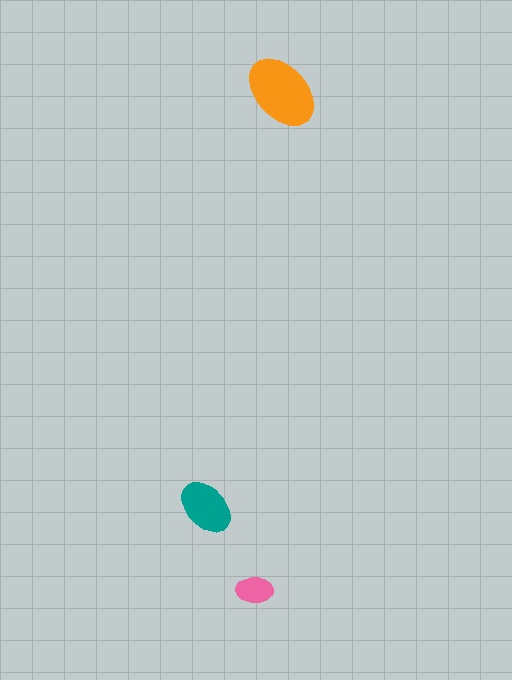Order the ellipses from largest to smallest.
the orange one, the teal one, the pink one.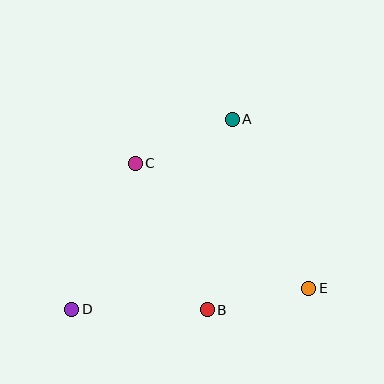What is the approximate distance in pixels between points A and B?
The distance between A and B is approximately 193 pixels.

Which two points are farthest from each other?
Points A and D are farthest from each other.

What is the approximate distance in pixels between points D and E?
The distance between D and E is approximately 238 pixels.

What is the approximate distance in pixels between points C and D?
The distance between C and D is approximately 160 pixels.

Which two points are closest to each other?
Points B and E are closest to each other.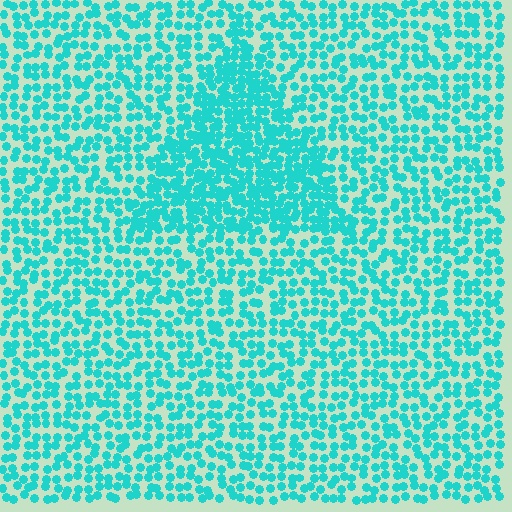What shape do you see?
I see a triangle.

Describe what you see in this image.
The image contains small cyan elements arranged at two different densities. A triangle-shaped region is visible where the elements are more densely packed than the surrounding area.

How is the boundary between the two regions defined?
The boundary is defined by a change in element density (approximately 1.8x ratio). All elements are the same color, size, and shape.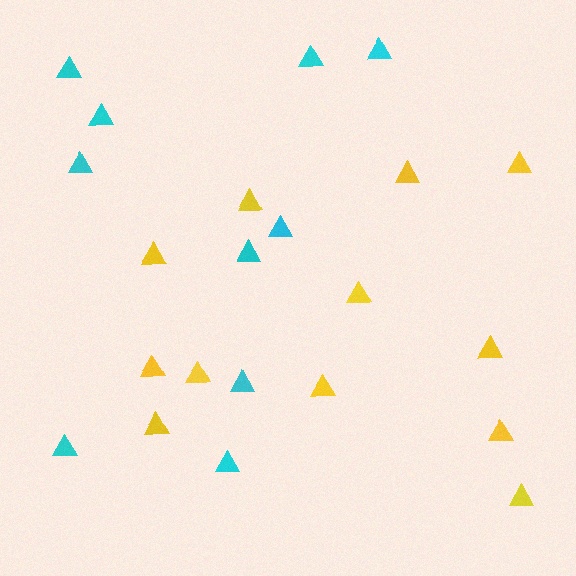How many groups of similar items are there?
There are 2 groups: one group of yellow triangles (12) and one group of cyan triangles (10).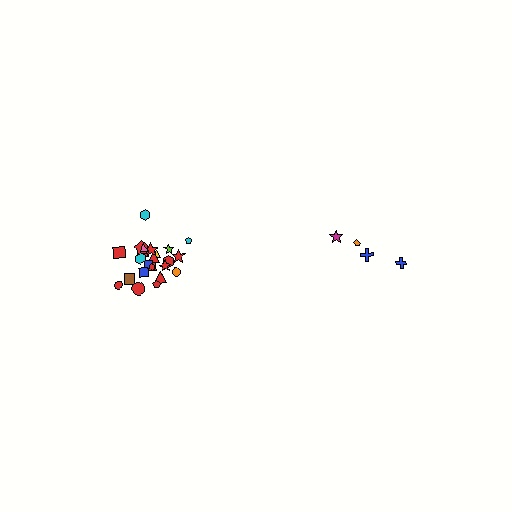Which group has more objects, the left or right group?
The left group.